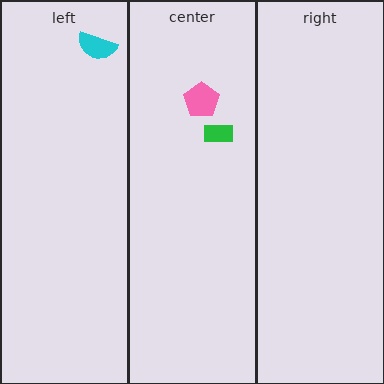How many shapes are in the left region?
1.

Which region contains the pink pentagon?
The center region.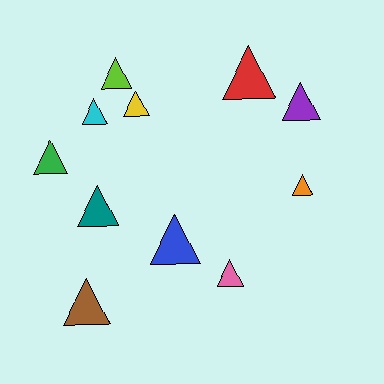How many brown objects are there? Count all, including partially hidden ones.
There is 1 brown object.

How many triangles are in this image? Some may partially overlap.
There are 11 triangles.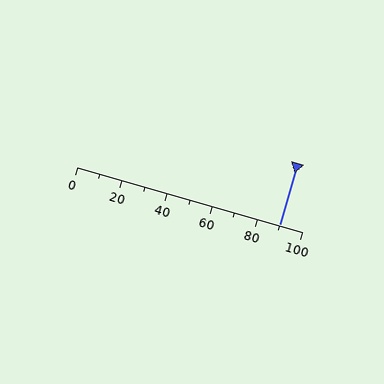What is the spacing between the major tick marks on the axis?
The major ticks are spaced 20 apart.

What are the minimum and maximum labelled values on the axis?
The axis runs from 0 to 100.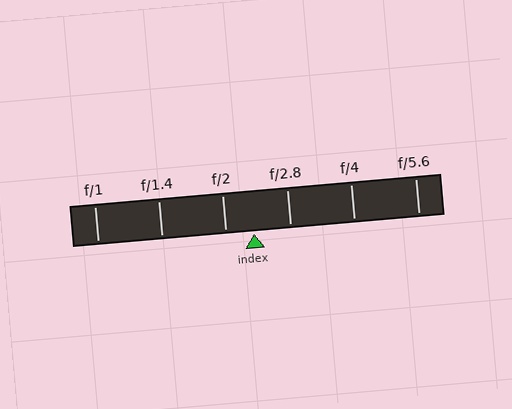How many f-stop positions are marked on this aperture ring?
There are 6 f-stop positions marked.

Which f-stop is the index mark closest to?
The index mark is closest to f/2.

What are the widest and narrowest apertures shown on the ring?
The widest aperture shown is f/1 and the narrowest is f/5.6.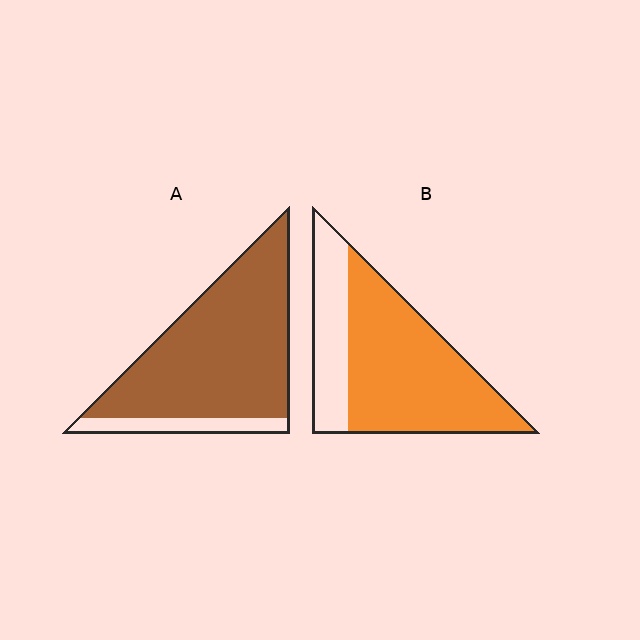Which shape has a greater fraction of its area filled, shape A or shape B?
Shape A.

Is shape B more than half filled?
Yes.